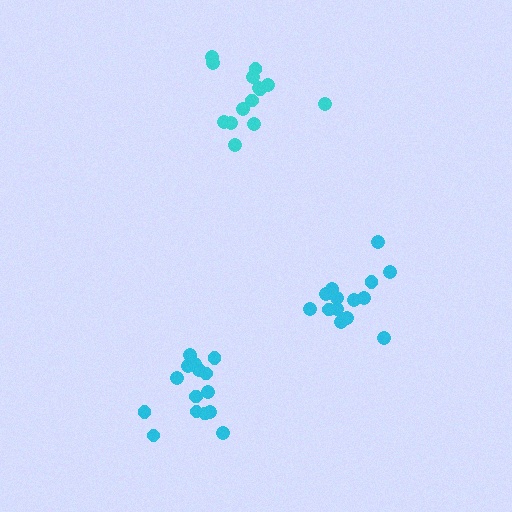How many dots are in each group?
Group 1: 14 dots, Group 2: 14 dots, Group 3: 16 dots (44 total).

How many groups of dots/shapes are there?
There are 3 groups.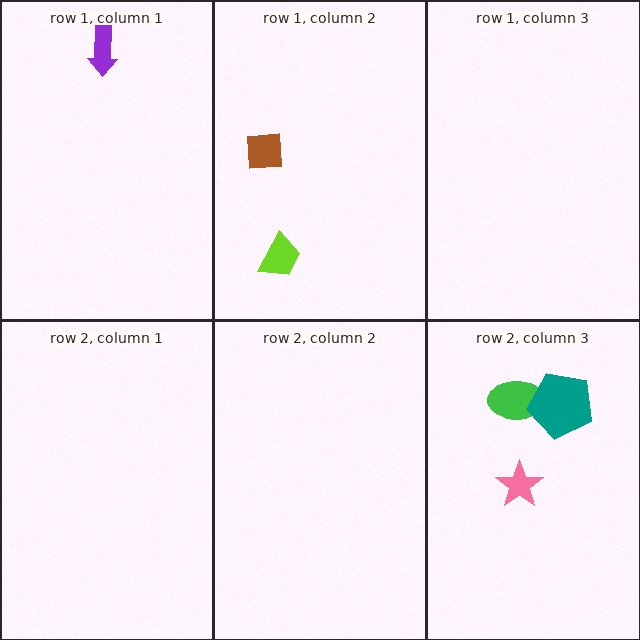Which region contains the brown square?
The row 1, column 2 region.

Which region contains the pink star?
The row 2, column 3 region.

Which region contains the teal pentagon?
The row 2, column 3 region.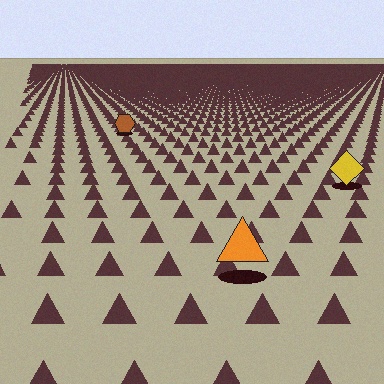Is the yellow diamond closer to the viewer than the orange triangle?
No. The orange triangle is closer — you can tell from the texture gradient: the ground texture is coarser near it.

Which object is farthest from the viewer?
The brown hexagon is farthest from the viewer. It appears smaller and the ground texture around it is denser.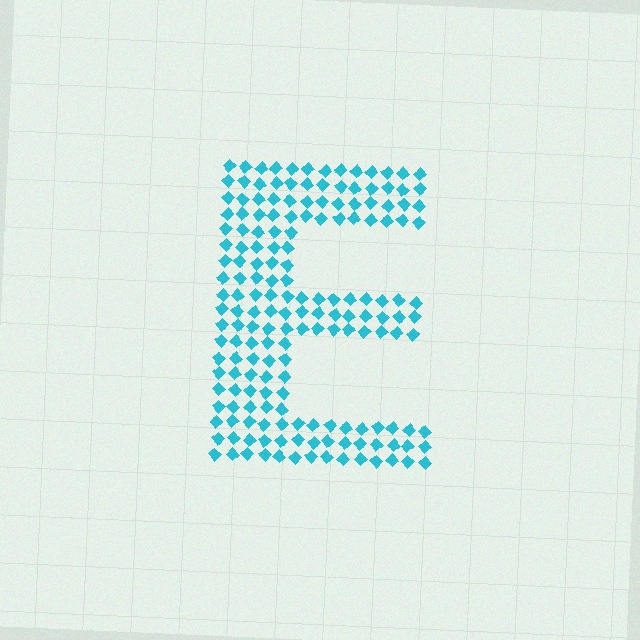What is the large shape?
The large shape is the letter E.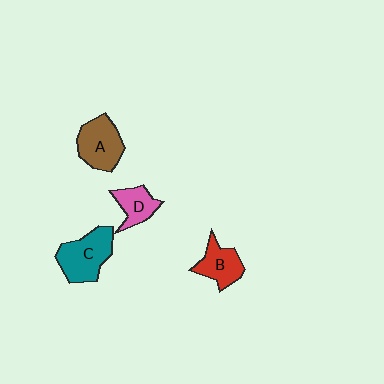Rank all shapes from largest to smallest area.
From largest to smallest: C (teal), A (brown), B (red), D (pink).